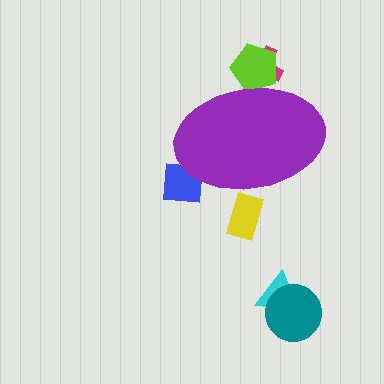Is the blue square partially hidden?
Yes, the blue square is partially hidden behind the purple ellipse.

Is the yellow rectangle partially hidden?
Yes, the yellow rectangle is partially hidden behind the purple ellipse.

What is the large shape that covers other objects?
A purple ellipse.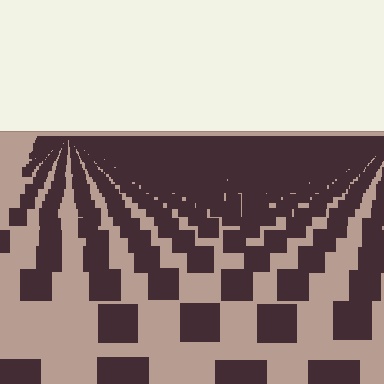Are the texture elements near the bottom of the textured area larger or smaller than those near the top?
Larger. Near the bottom, elements are closer to the viewer and appear at a bigger on-screen size.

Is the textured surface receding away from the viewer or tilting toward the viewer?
The surface is receding away from the viewer. Texture elements get smaller and denser toward the top.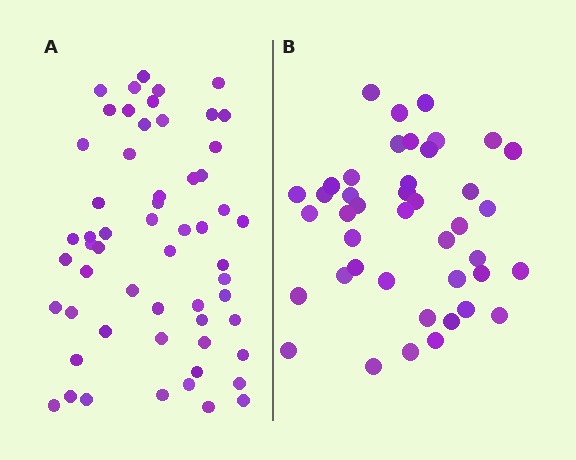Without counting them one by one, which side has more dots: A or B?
Region A (the left region) has more dots.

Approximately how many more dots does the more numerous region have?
Region A has approximately 15 more dots than region B.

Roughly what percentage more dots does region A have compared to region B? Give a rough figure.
About 35% more.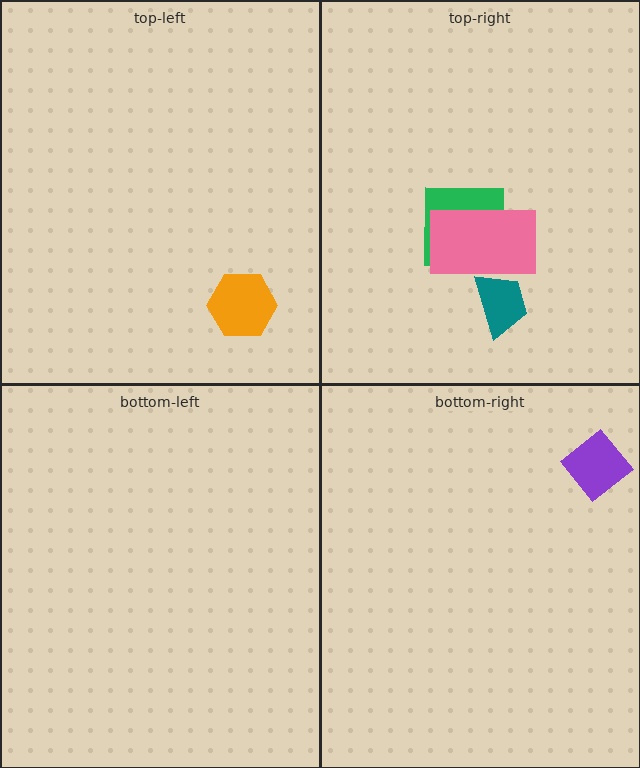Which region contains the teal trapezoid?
The top-right region.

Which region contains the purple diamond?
The bottom-right region.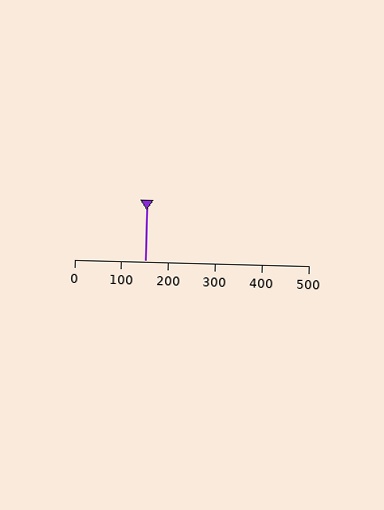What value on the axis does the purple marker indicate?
The marker indicates approximately 150.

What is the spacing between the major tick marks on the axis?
The major ticks are spaced 100 apart.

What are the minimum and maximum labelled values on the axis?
The axis runs from 0 to 500.